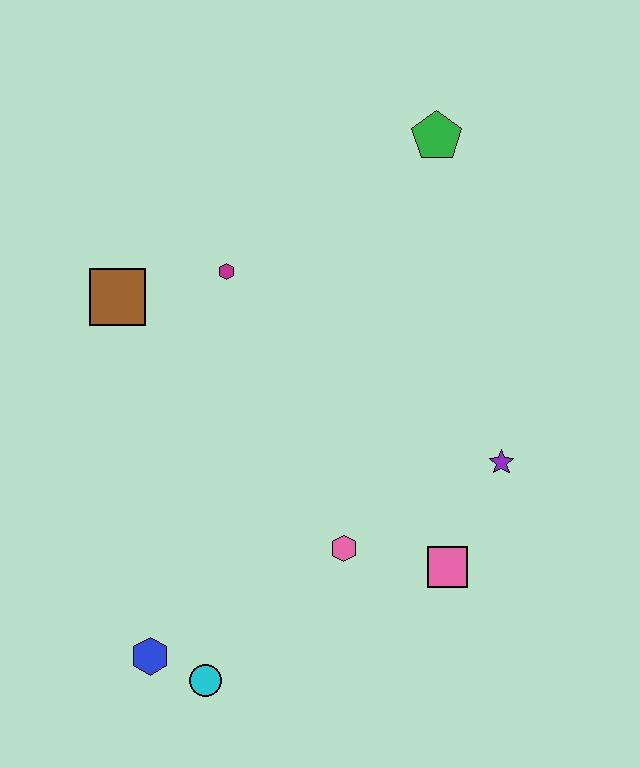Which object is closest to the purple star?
The pink square is closest to the purple star.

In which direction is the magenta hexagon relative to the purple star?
The magenta hexagon is to the left of the purple star.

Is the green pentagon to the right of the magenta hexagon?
Yes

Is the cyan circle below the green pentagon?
Yes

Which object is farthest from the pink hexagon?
The green pentagon is farthest from the pink hexagon.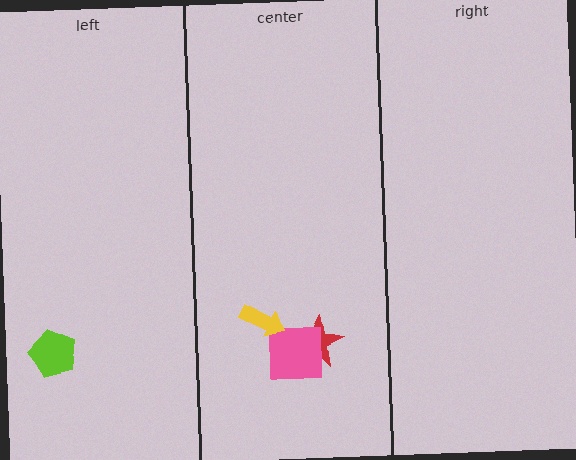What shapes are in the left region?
The lime pentagon.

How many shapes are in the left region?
1.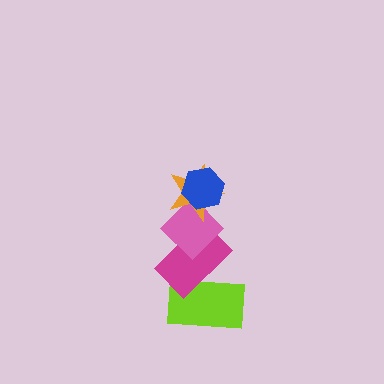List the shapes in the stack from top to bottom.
From top to bottom: the blue hexagon, the orange star, the pink diamond, the magenta rectangle, the lime rectangle.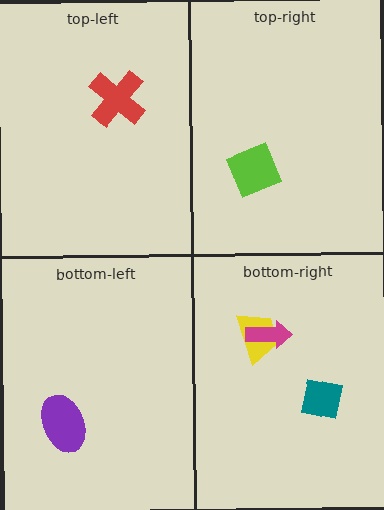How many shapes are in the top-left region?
1.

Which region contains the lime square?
The top-right region.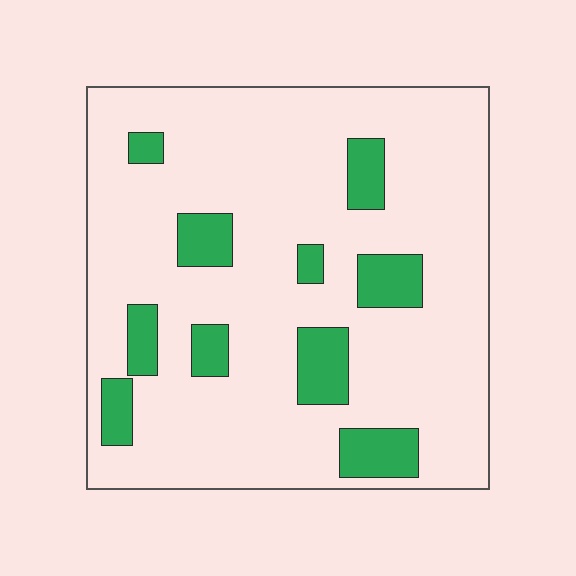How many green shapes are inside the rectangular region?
10.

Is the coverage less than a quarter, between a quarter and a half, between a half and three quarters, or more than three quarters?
Less than a quarter.